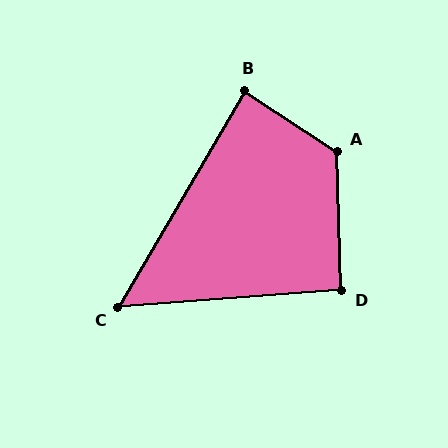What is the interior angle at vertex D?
Approximately 93 degrees (approximately right).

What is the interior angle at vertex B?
Approximately 87 degrees (approximately right).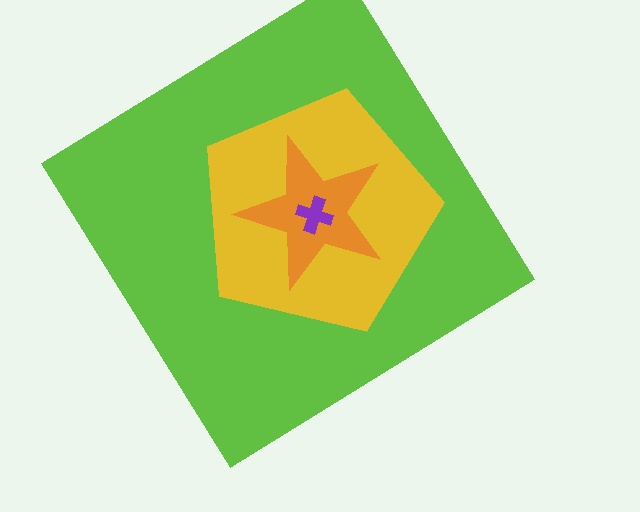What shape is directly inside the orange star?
The purple cross.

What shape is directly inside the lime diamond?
The yellow pentagon.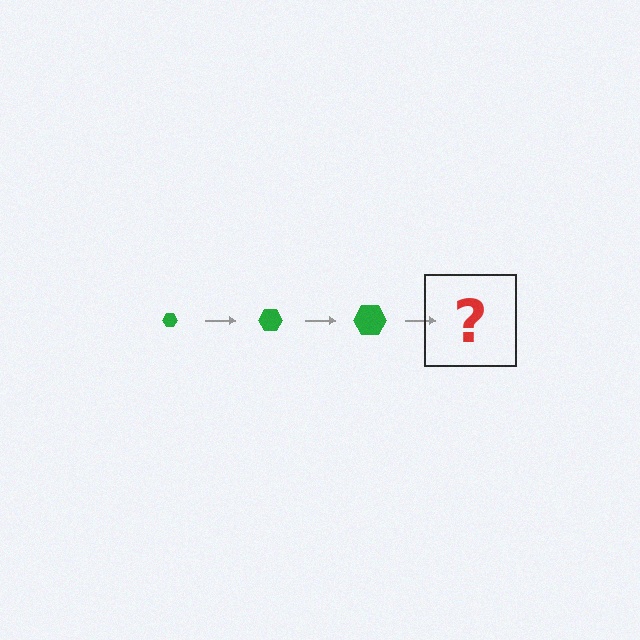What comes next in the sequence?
The next element should be a green hexagon, larger than the previous one.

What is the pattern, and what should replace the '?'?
The pattern is that the hexagon gets progressively larger each step. The '?' should be a green hexagon, larger than the previous one.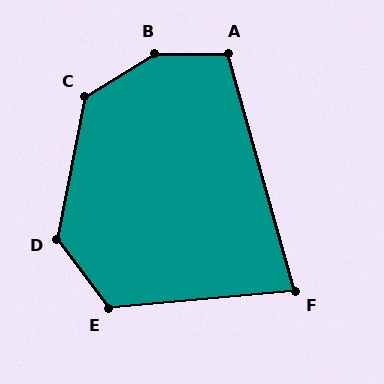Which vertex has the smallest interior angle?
F, at approximately 80 degrees.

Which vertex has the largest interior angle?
B, at approximately 148 degrees.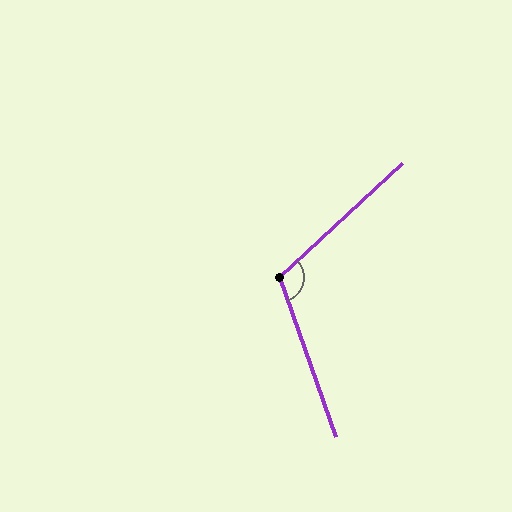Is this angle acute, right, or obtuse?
It is obtuse.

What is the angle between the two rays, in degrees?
Approximately 114 degrees.